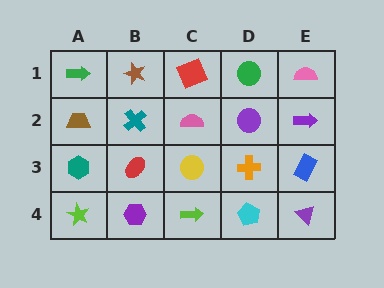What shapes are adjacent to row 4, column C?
A yellow circle (row 3, column C), a purple hexagon (row 4, column B), a cyan pentagon (row 4, column D).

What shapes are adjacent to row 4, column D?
An orange cross (row 3, column D), a lime arrow (row 4, column C), a purple triangle (row 4, column E).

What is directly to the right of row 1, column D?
A pink semicircle.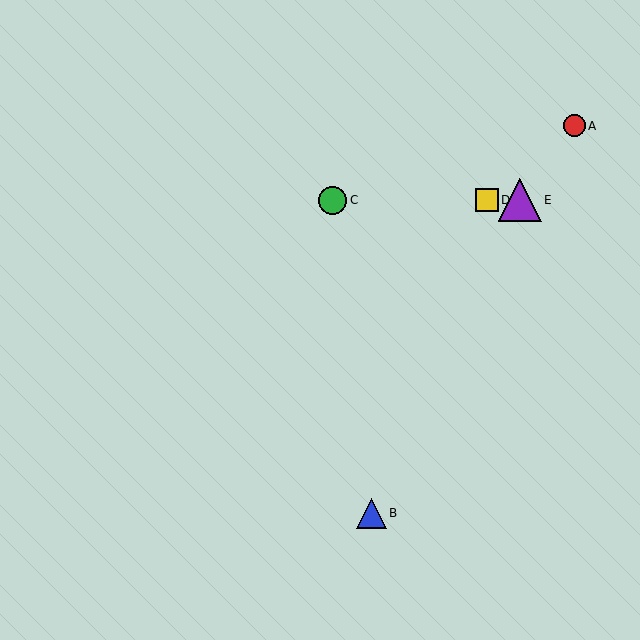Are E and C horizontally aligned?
Yes, both are at y≈200.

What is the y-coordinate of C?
Object C is at y≈200.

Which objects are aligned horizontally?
Objects C, D, E are aligned horizontally.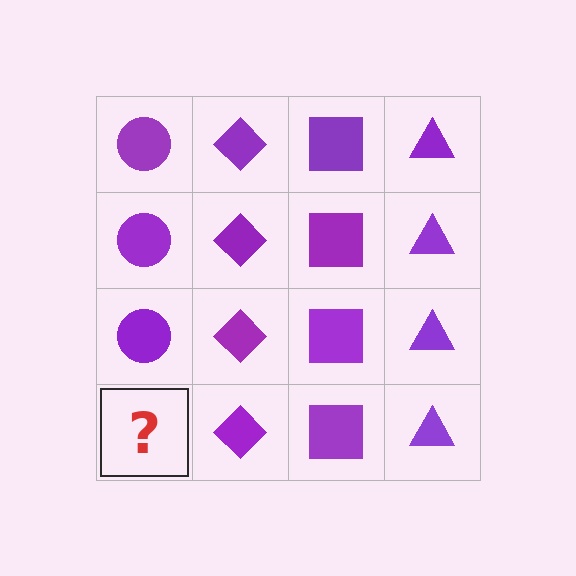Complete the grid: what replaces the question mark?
The question mark should be replaced with a purple circle.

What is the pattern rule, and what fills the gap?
The rule is that each column has a consistent shape. The gap should be filled with a purple circle.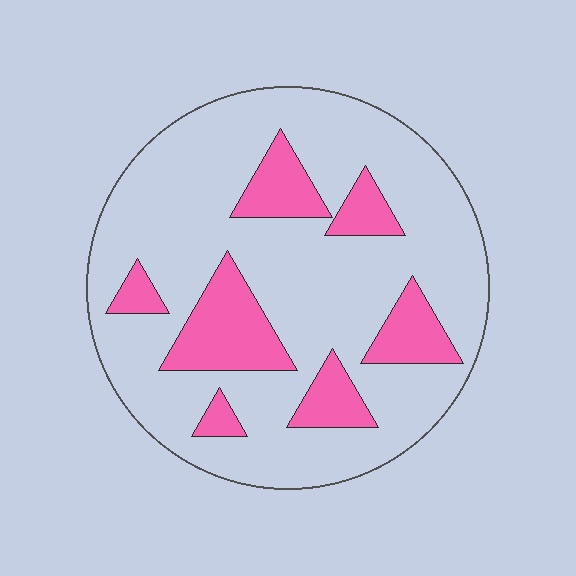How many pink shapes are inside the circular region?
7.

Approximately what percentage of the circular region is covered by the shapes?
Approximately 20%.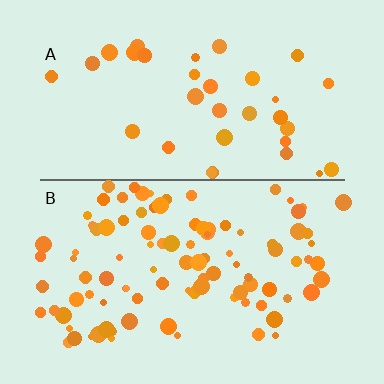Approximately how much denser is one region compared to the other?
Approximately 2.9× — region B over region A.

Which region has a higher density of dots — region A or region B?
B (the bottom).